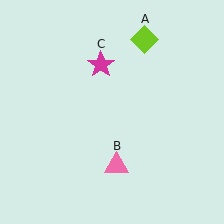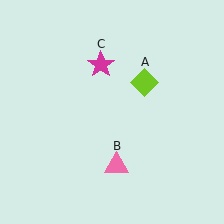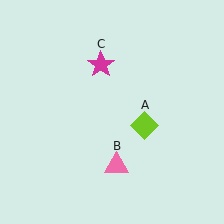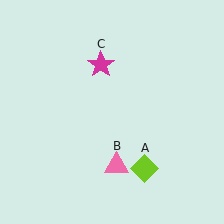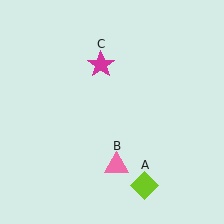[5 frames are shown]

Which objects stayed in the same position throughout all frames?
Pink triangle (object B) and magenta star (object C) remained stationary.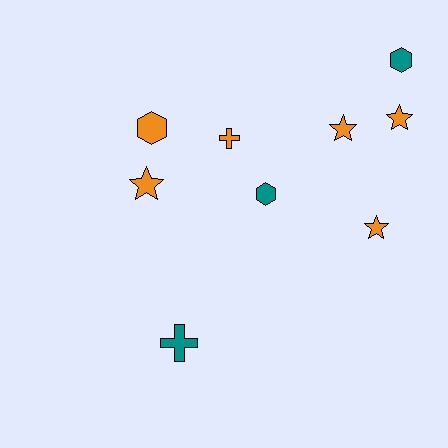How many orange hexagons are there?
There is 1 orange hexagon.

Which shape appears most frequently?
Star, with 4 objects.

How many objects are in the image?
There are 9 objects.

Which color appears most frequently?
Orange, with 6 objects.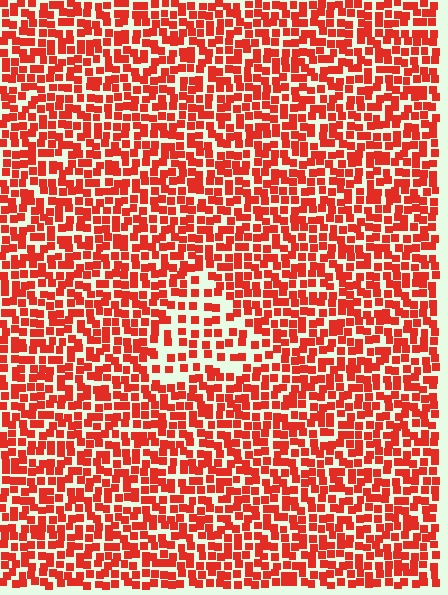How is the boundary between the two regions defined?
The boundary is defined by a change in element density (approximately 1.8x ratio). All elements are the same color, size, and shape.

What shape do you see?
I see a triangle.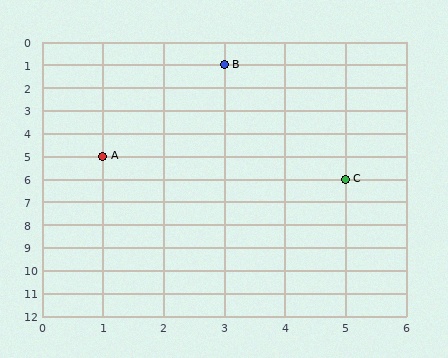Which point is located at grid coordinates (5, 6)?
Point C is at (5, 6).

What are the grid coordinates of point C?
Point C is at grid coordinates (5, 6).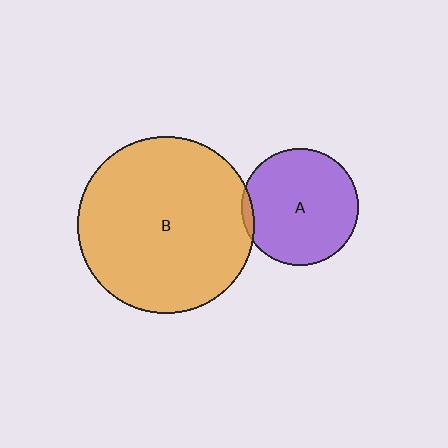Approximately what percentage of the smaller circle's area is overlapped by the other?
Approximately 5%.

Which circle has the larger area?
Circle B (orange).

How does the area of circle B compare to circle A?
Approximately 2.2 times.